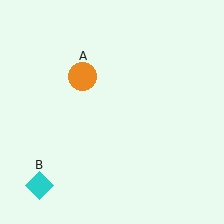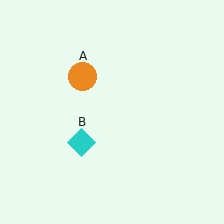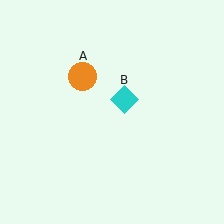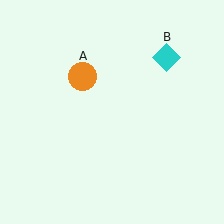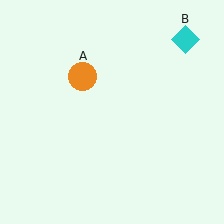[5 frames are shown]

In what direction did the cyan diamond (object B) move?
The cyan diamond (object B) moved up and to the right.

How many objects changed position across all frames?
1 object changed position: cyan diamond (object B).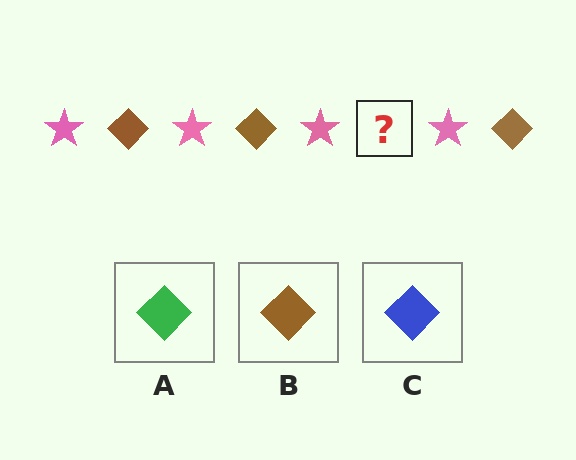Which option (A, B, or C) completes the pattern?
B.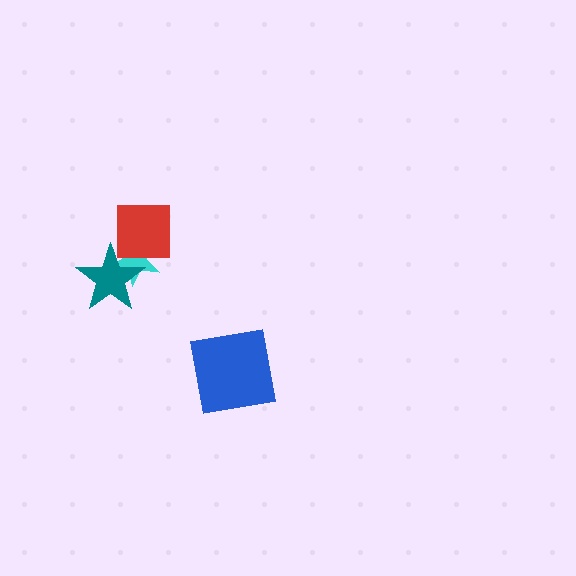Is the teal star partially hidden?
No, no other shape covers it.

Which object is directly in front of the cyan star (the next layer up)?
The red square is directly in front of the cyan star.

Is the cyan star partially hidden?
Yes, it is partially covered by another shape.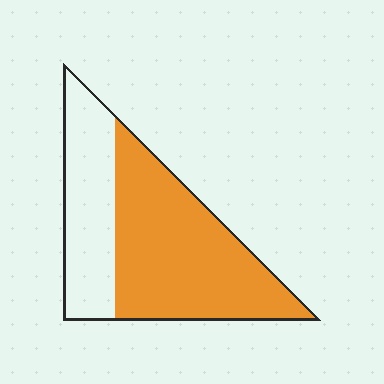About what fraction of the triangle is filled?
About five eighths (5/8).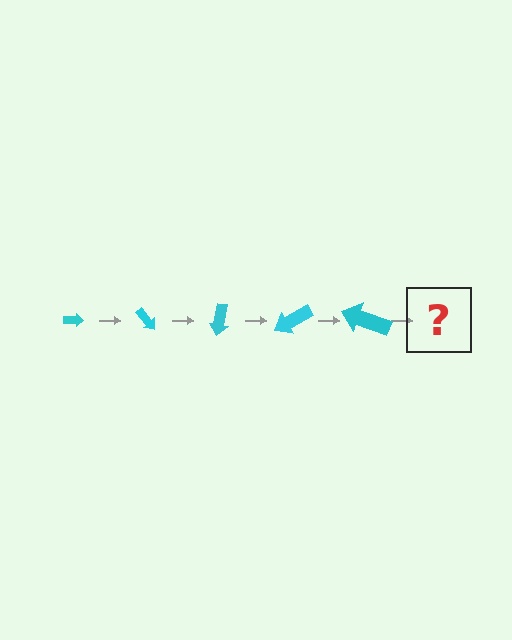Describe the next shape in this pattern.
It should be an arrow, larger than the previous one and rotated 250 degrees from the start.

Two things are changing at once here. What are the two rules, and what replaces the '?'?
The two rules are that the arrow grows larger each step and it rotates 50 degrees each step. The '?' should be an arrow, larger than the previous one and rotated 250 degrees from the start.